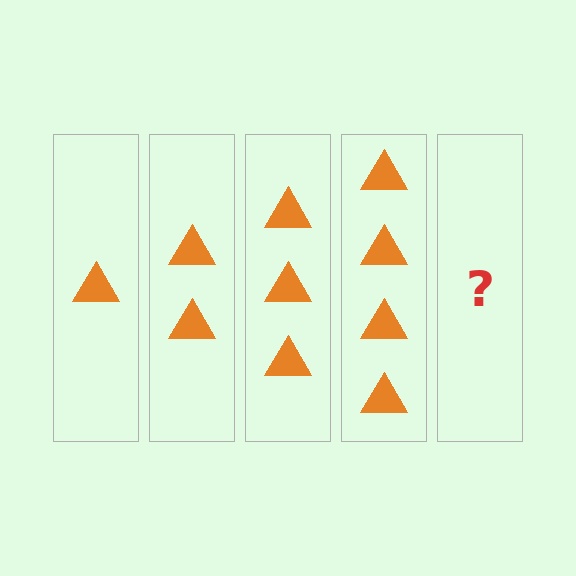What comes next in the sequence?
The next element should be 5 triangles.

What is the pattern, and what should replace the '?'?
The pattern is that each step adds one more triangle. The '?' should be 5 triangles.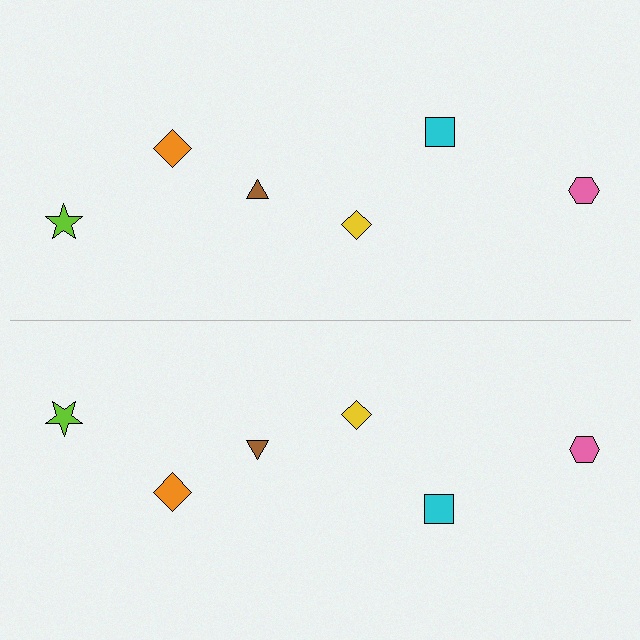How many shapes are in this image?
There are 12 shapes in this image.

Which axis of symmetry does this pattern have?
The pattern has a horizontal axis of symmetry running through the center of the image.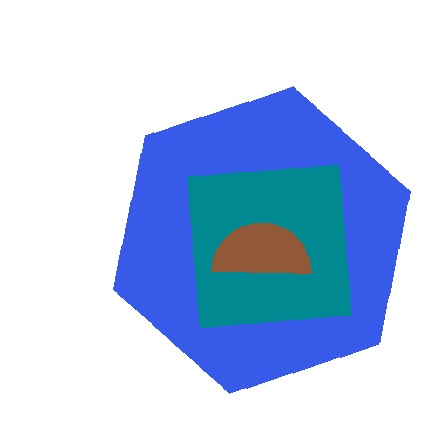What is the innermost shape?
The brown semicircle.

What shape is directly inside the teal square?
The brown semicircle.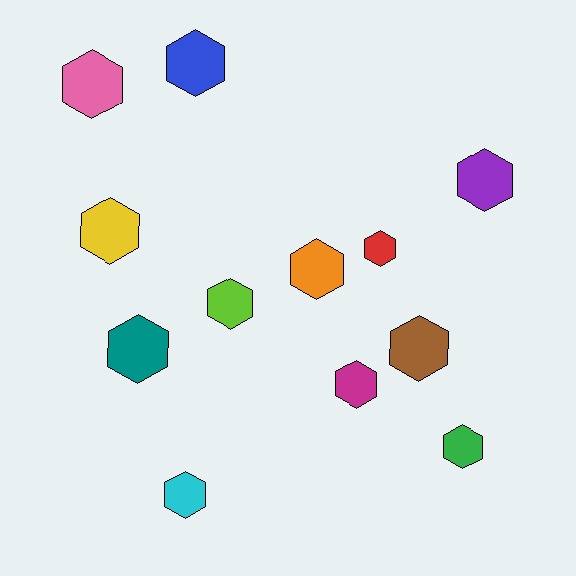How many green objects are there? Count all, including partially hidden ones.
There is 1 green object.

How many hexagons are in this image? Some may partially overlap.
There are 12 hexagons.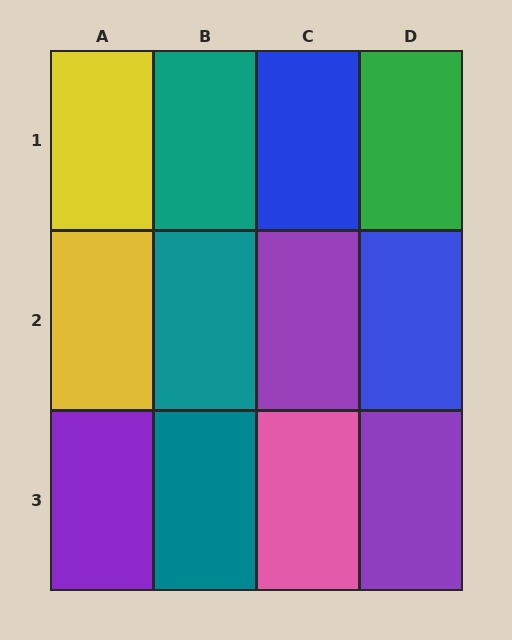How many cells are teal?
3 cells are teal.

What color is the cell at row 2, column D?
Blue.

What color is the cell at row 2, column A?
Yellow.